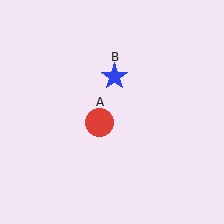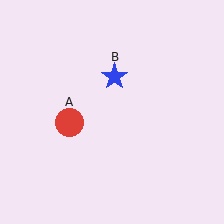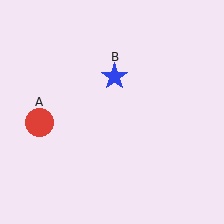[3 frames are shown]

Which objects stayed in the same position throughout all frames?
Blue star (object B) remained stationary.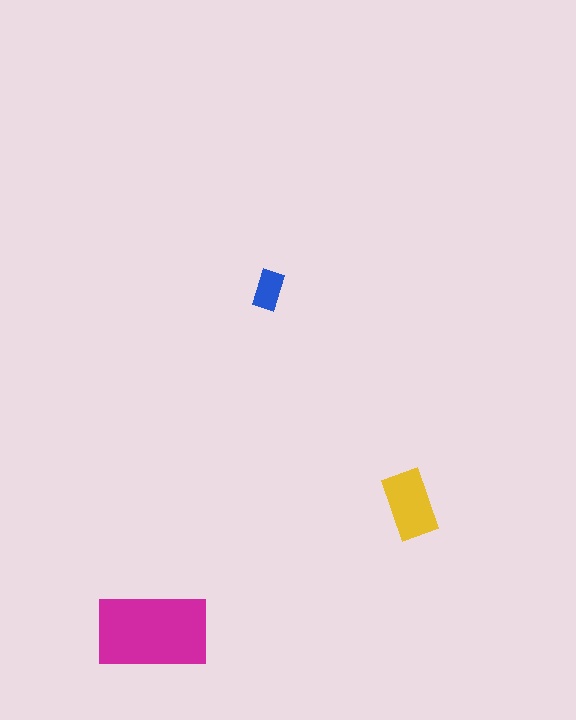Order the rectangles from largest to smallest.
the magenta one, the yellow one, the blue one.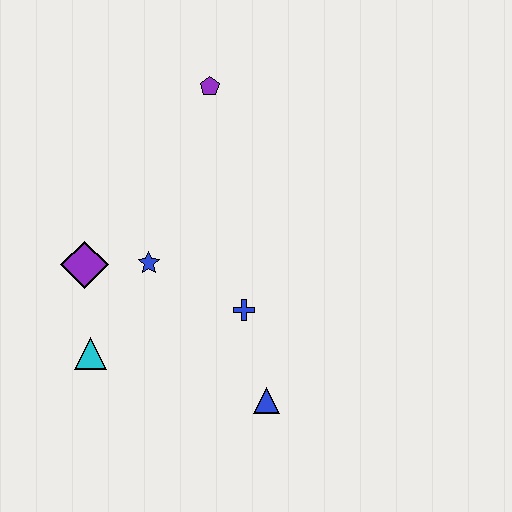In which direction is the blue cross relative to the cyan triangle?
The blue cross is to the right of the cyan triangle.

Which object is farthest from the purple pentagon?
The blue triangle is farthest from the purple pentagon.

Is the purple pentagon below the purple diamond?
No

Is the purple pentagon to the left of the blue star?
No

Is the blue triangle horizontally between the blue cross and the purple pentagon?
No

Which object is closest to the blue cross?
The blue triangle is closest to the blue cross.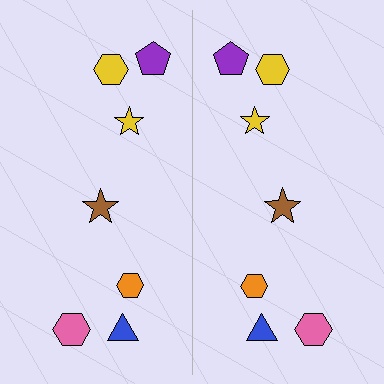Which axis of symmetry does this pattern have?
The pattern has a vertical axis of symmetry running through the center of the image.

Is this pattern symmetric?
Yes, this pattern has bilateral (reflection) symmetry.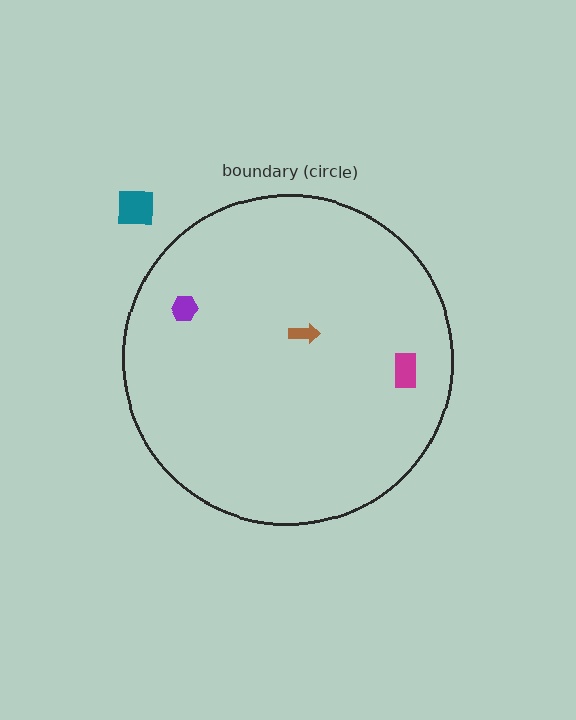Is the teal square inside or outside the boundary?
Outside.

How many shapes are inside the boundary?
3 inside, 1 outside.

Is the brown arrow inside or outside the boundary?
Inside.